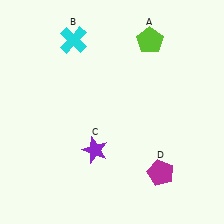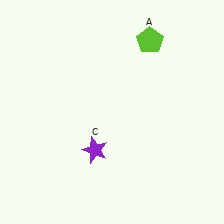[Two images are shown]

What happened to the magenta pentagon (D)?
The magenta pentagon (D) was removed in Image 2. It was in the bottom-right area of Image 1.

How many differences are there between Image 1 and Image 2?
There are 2 differences between the two images.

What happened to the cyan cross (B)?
The cyan cross (B) was removed in Image 2. It was in the top-left area of Image 1.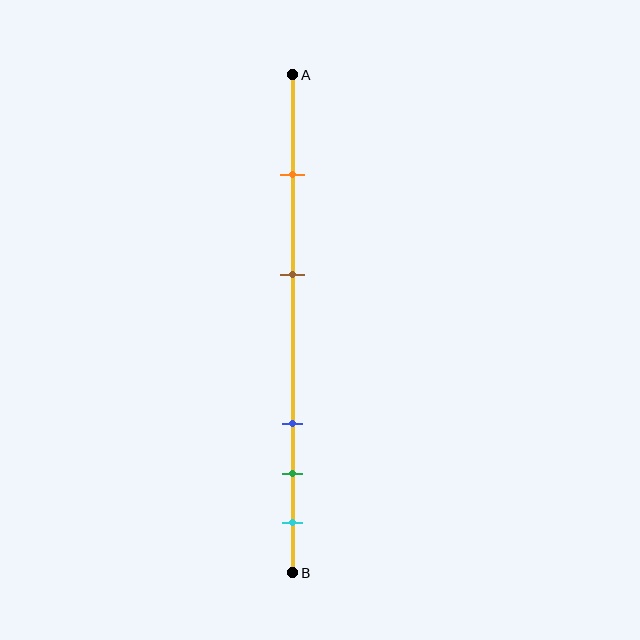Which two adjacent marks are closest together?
The green and cyan marks are the closest adjacent pair.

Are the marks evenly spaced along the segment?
No, the marks are not evenly spaced.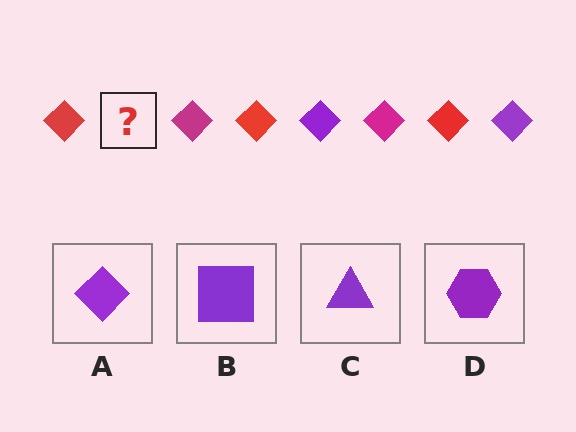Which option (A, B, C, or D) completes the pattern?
A.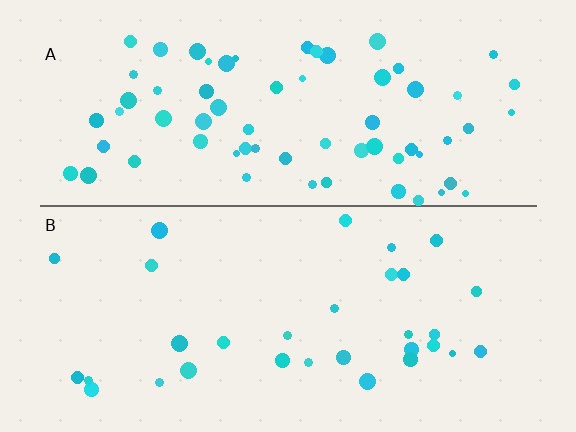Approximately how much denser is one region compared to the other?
Approximately 2.1× — region A over region B.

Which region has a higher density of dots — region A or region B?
A (the top).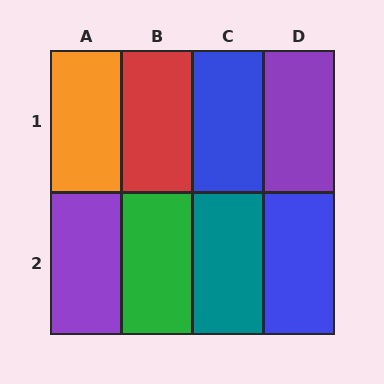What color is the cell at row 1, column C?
Blue.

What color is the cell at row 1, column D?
Purple.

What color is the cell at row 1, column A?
Orange.